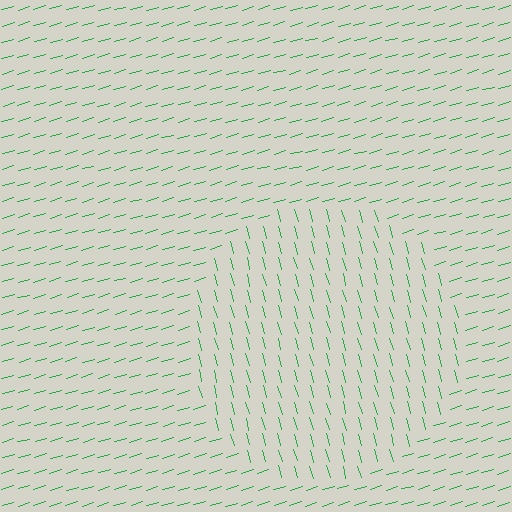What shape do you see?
I see a circle.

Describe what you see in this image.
The image is filled with small green line segments. A circle region in the image has lines oriented differently from the surrounding lines, creating a visible texture boundary.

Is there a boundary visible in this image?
Yes, there is a texture boundary formed by a change in line orientation.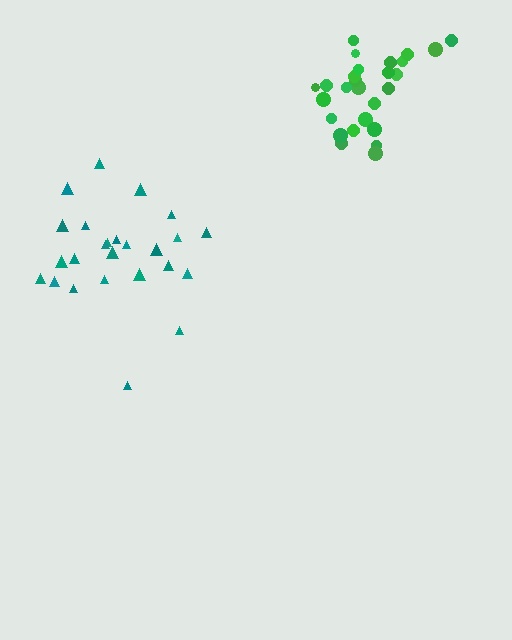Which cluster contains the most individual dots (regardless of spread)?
Green (27).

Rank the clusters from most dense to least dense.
green, teal.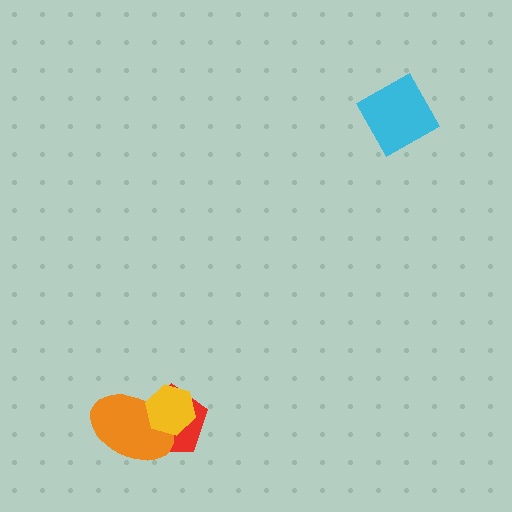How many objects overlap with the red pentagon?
2 objects overlap with the red pentagon.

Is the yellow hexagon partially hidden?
No, no other shape covers it.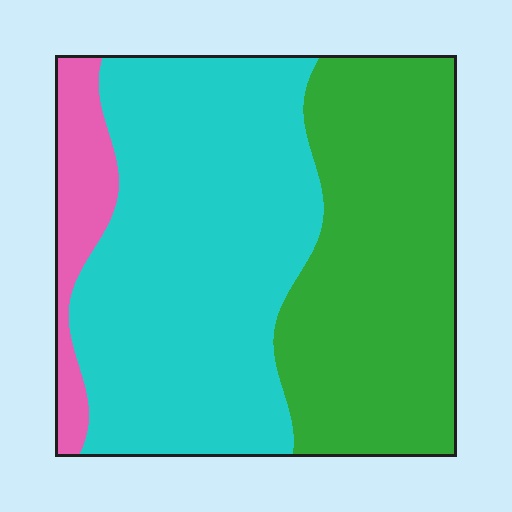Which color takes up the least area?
Pink, at roughly 10%.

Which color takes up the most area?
Cyan, at roughly 50%.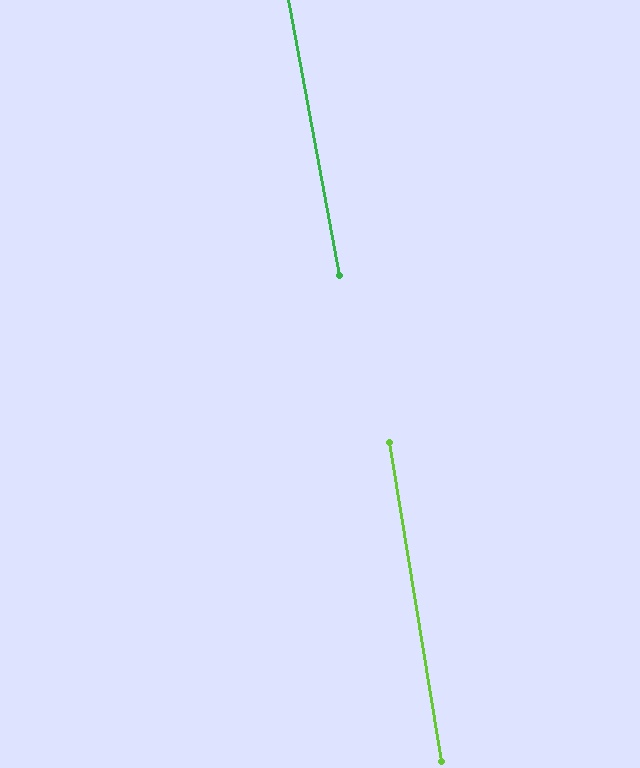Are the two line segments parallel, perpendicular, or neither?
Parallel — their directions differ by only 1.1°.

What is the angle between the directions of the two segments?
Approximately 1 degree.